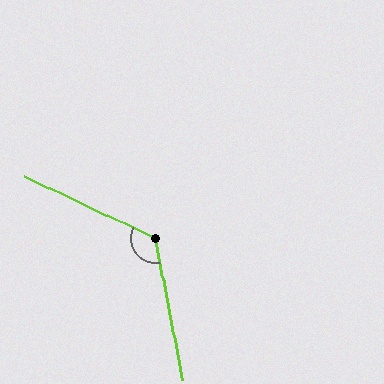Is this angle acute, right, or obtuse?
It is obtuse.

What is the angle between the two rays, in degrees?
Approximately 126 degrees.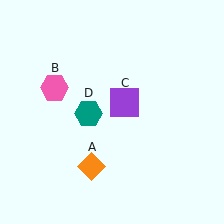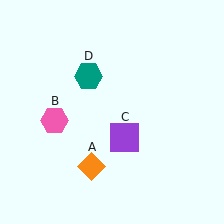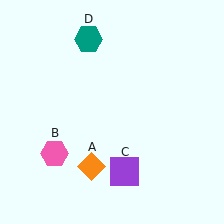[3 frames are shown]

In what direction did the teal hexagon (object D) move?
The teal hexagon (object D) moved up.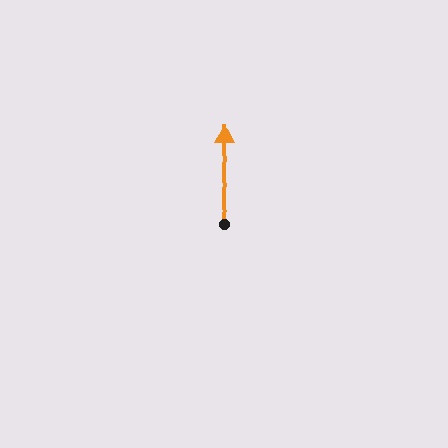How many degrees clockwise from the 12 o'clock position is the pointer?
Approximately 3 degrees.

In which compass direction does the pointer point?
North.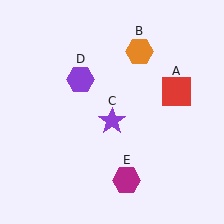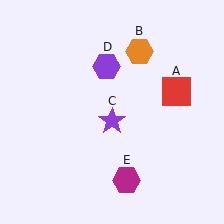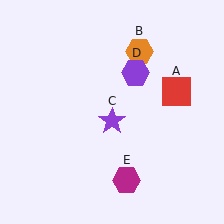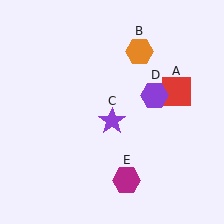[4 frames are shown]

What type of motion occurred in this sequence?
The purple hexagon (object D) rotated clockwise around the center of the scene.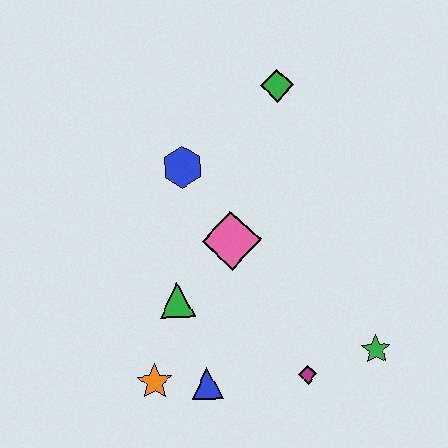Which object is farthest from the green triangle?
The green diamond is farthest from the green triangle.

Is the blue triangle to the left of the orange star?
No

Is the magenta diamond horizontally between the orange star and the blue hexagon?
No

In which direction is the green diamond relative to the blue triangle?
The green diamond is above the blue triangle.